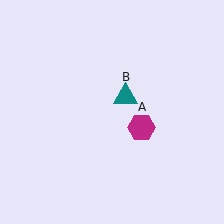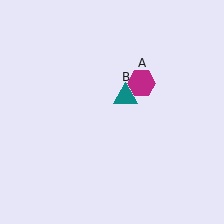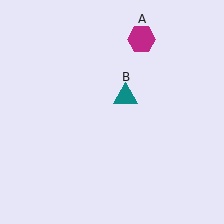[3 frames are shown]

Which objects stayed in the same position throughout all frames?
Teal triangle (object B) remained stationary.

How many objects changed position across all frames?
1 object changed position: magenta hexagon (object A).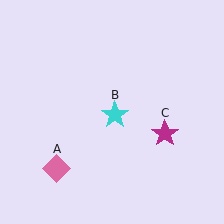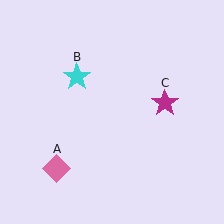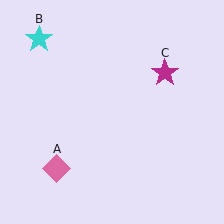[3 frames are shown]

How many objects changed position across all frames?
2 objects changed position: cyan star (object B), magenta star (object C).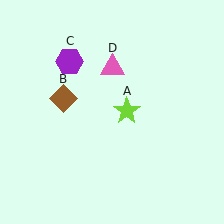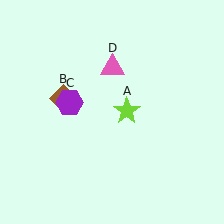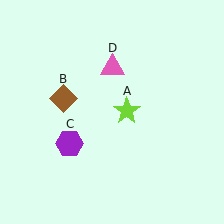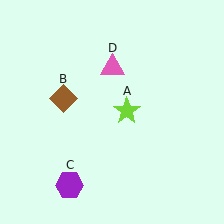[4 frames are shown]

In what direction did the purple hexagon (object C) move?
The purple hexagon (object C) moved down.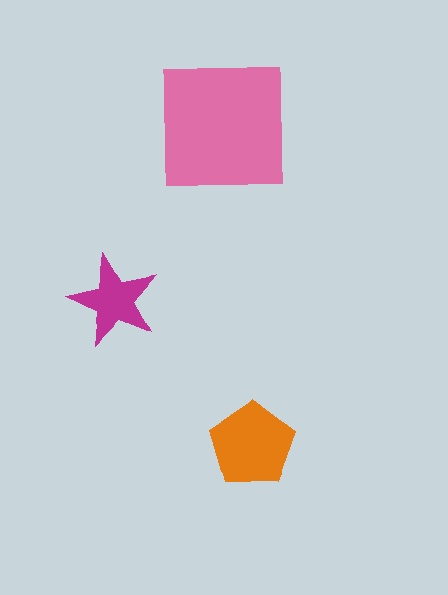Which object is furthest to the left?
The magenta star is leftmost.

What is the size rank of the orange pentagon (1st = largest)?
2nd.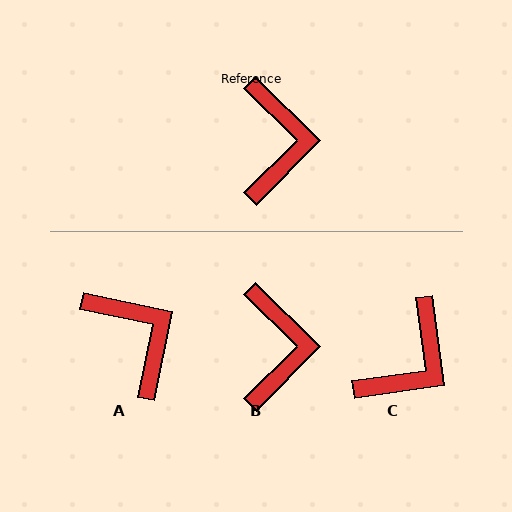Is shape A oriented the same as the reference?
No, it is off by about 33 degrees.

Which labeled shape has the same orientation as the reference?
B.